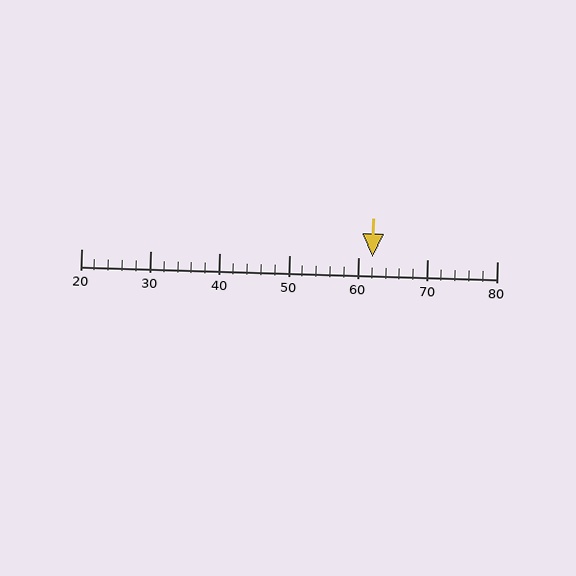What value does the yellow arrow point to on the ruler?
The yellow arrow points to approximately 62.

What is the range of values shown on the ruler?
The ruler shows values from 20 to 80.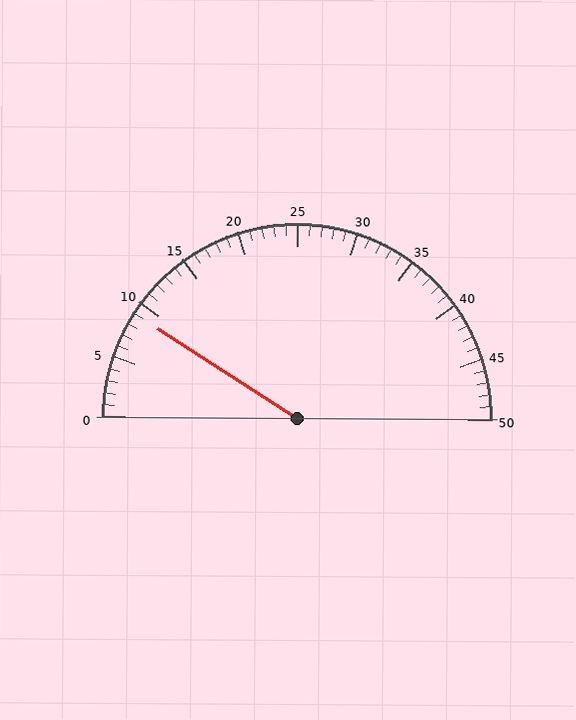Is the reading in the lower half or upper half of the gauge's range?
The reading is in the lower half of the range (0 to 50).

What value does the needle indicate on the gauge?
The needle indicates approximately 9.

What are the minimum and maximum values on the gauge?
The gauge ranges from 0 to 50.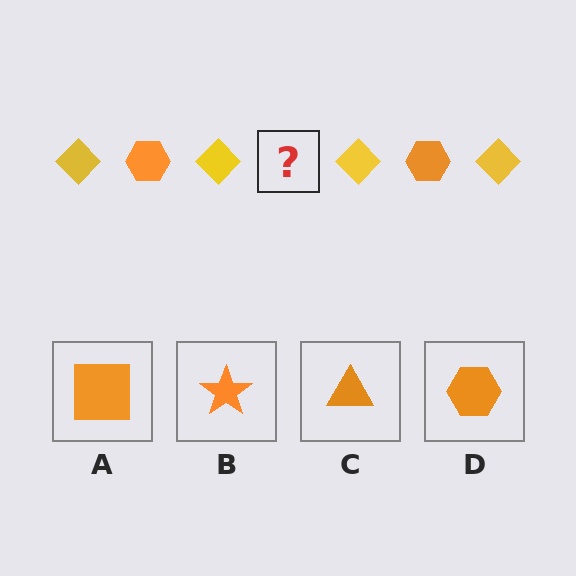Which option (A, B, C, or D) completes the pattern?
D.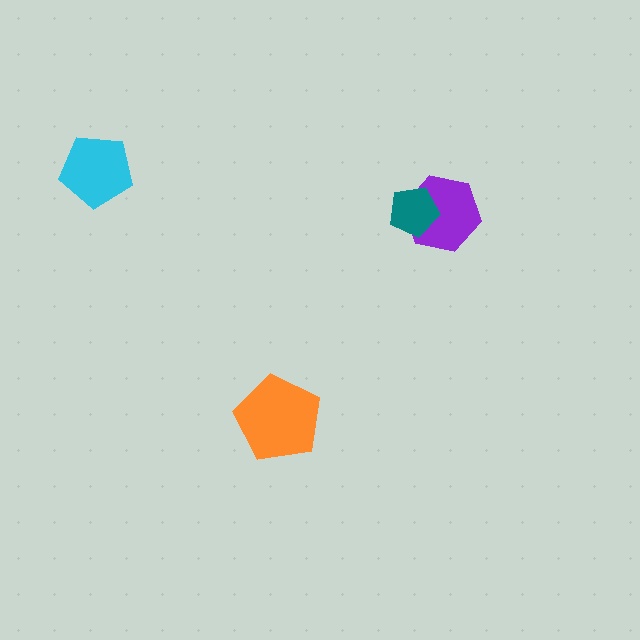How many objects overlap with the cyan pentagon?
0 objects overlap with the cyan pentagon.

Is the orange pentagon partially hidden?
No, no other shape covers it.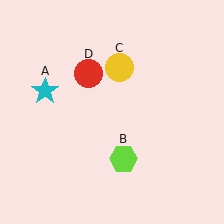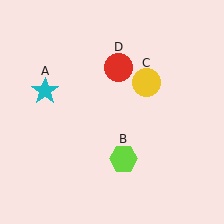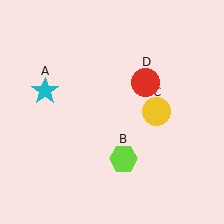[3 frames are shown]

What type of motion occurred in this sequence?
The yellow circle (object C), red circle (object D) rotated clockwise around the center of the scene.